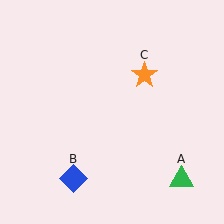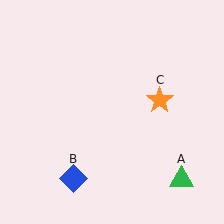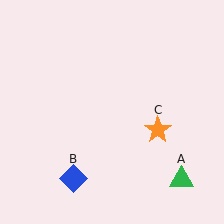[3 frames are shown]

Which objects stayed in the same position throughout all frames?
Green triangle (object A) and blue diamond (object B) remained stationary.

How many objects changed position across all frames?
1 object changed position: orange star (object C).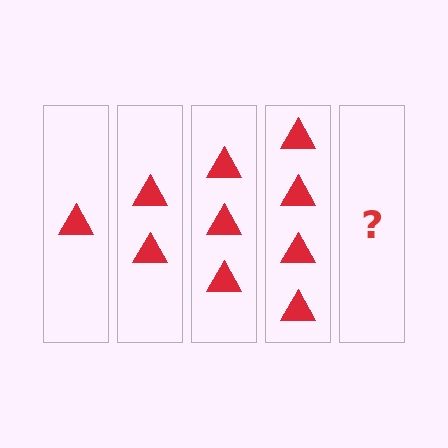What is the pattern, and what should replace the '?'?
The pattern is that each step adds one more triangle. The '?' should be 5 triangles.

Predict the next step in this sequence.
The next step is 5 triangles.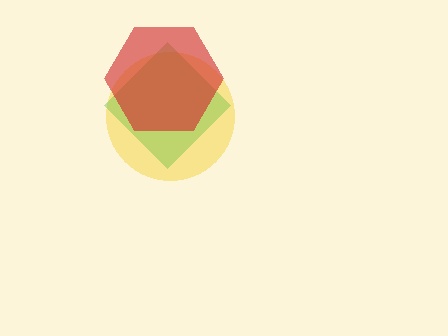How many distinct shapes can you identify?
There are 3 distinct shapes: a yellow circle, a lime diamond, a red hexagon.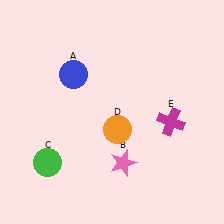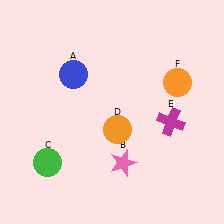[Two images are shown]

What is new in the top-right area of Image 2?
An orange circle (F) was added in the top-right area of Image 2.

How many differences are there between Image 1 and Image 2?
There is 1 difference between the two images.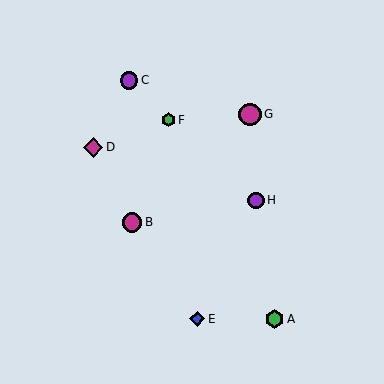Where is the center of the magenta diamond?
The center of the magenta diamond is at (93, 147).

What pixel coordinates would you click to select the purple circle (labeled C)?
Click at (129, 80) to select the purple circle C.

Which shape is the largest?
The magenta circle (labeled G) is the largest.